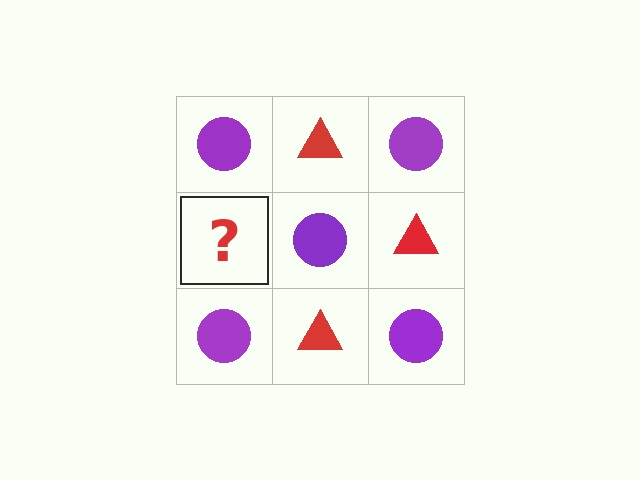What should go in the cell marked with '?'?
The missing cell should contain a red triangle.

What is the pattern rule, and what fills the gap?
The rule is that it alternates purple circle and red triangle in a checkerboard pattern. The gap should be filled with a red triangle.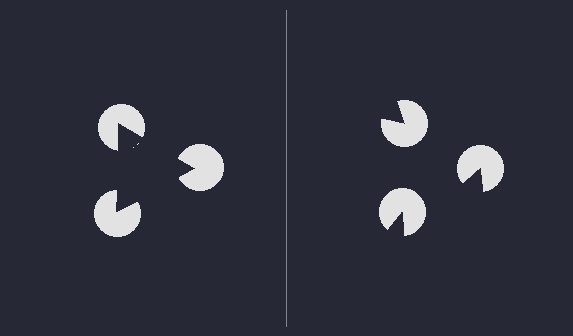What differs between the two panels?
The pac-man discs are positioned identically on both sides; only the wedge orientations differ. On the left they align to a triangle; on the right they are misaligned.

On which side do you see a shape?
An illusory triangle appears on the left side. On the right side the wedge cuts are rotated, so no coherent shape forms.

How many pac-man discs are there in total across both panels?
6 — 3 on each side.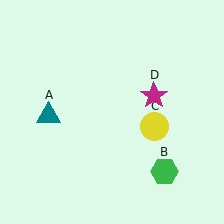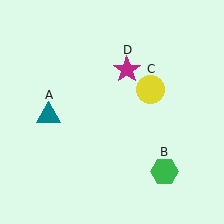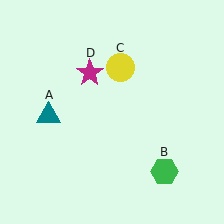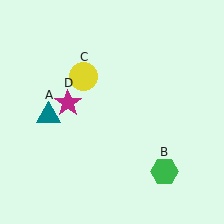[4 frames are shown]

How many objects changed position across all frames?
2 objects changed position: yellow circle (object C), magenta star (object D).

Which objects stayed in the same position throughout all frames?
Teal triangle (object A) and green hexagon (object B) remained stationary.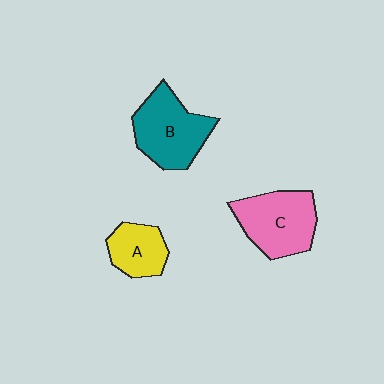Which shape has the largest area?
Shape B (teal).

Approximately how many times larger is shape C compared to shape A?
Approximately 1.6 times.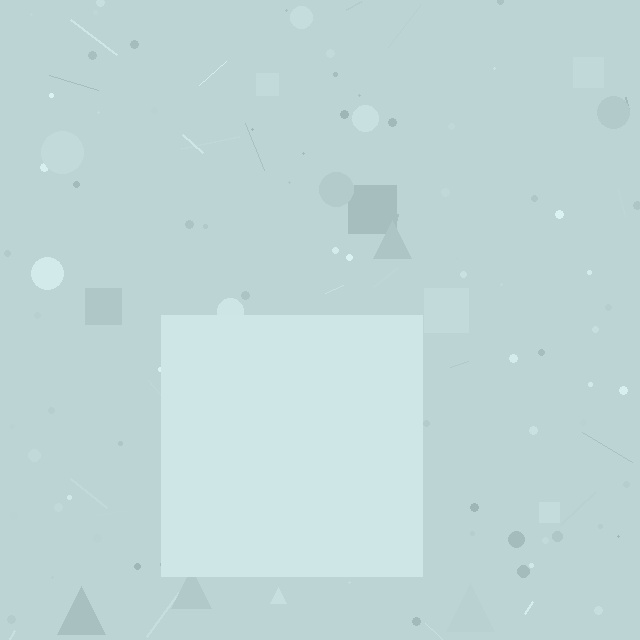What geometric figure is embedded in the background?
A square is embedded in the background.